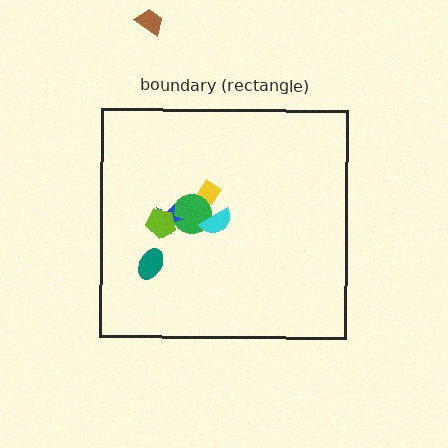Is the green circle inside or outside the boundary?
Inside.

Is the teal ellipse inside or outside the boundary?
Inside.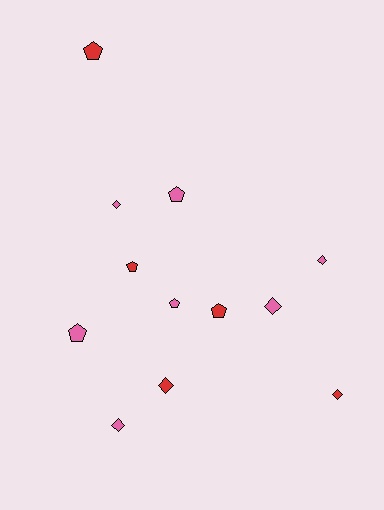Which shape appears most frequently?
Diamond, with 6 objects.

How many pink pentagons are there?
There are 3 pink pentagons.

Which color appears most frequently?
Pink, with 7 objects.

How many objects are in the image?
There are 12 objects.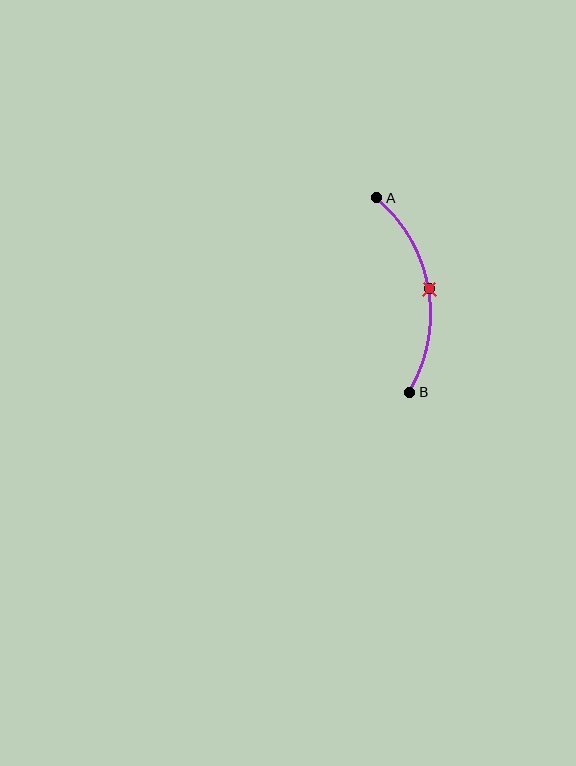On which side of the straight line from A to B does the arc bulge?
The arc bulges to the right of the straight line connecting A and B.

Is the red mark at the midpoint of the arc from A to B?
Yes. The red mark lies on the arc at equal arc-length from both A and B — it is the arc midpoint.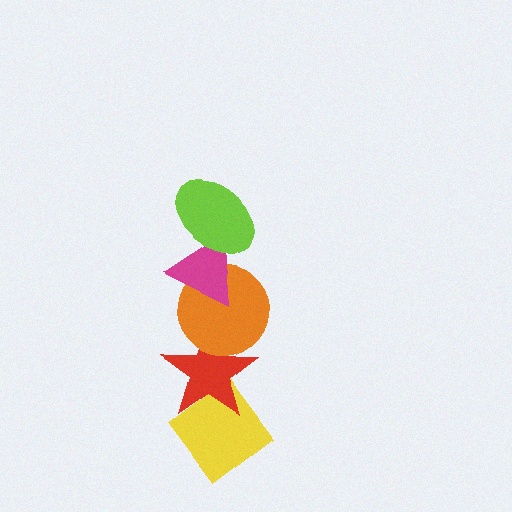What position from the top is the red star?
The red star is 4th from the top.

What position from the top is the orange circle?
The orange circle is 3rd from the top.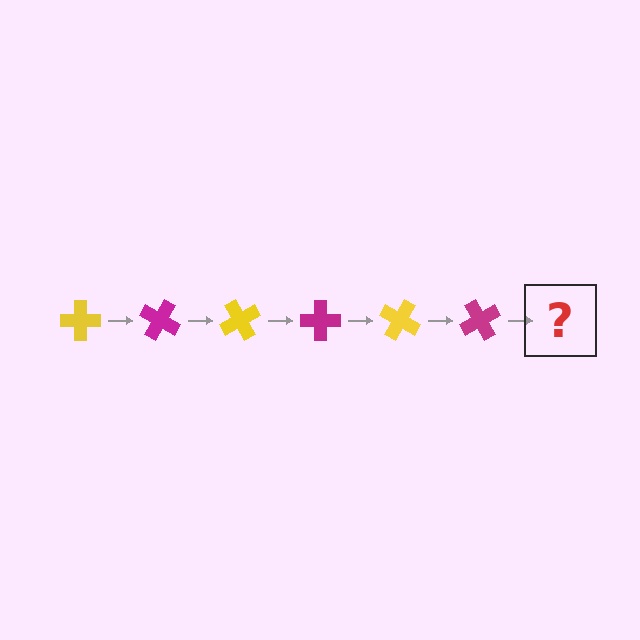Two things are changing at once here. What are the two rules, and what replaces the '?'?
The two rules are that it rotates 30 degrees each step and the color cycles through yellow and magenta. The '?' should be a yellow cross, rotated 180 degrees from the start.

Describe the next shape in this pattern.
It should be a yellow cross, rotated 180 degrees from the start.